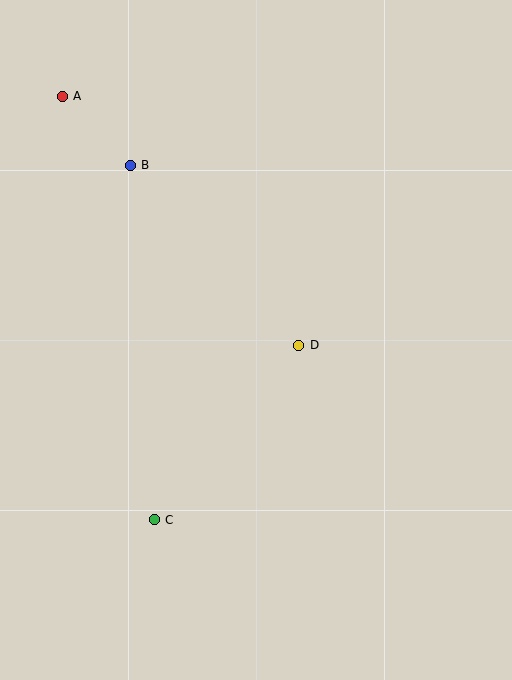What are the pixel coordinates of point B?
Point B is at (130, 165).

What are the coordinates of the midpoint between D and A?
The midpoint between D and A is at (180, 221).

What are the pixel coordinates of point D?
Point D is at (299, 345).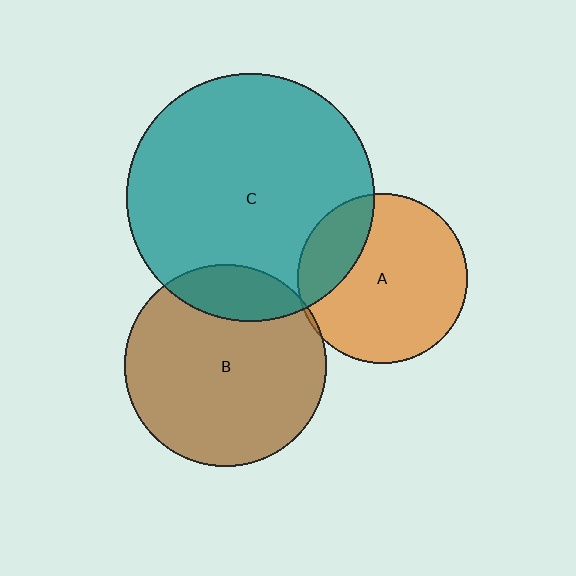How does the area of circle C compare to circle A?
Approximately 2.1 times.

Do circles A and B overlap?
Yes.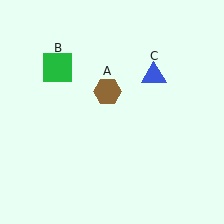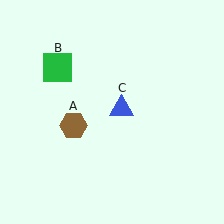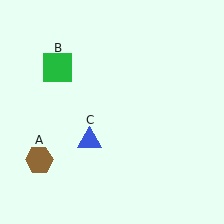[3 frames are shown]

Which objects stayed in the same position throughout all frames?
Green square (object B) remained stationary.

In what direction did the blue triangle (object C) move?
The blue triangle (object C) moved down and to the left.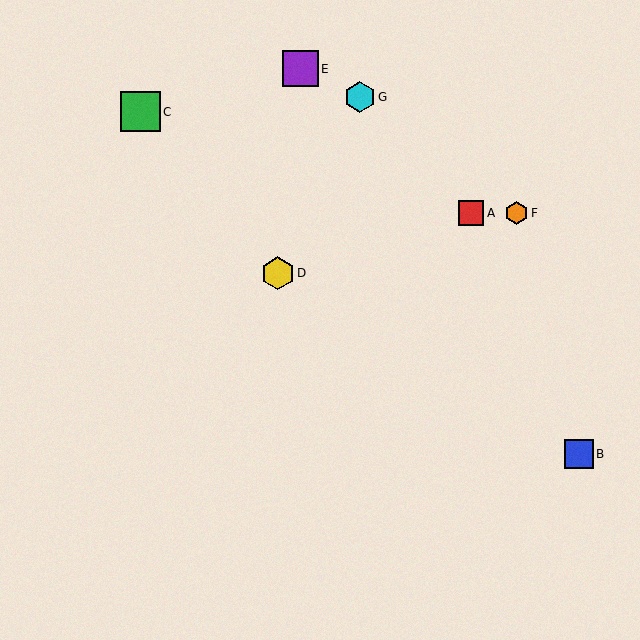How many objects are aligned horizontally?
2 objects (A, F) are aligned horizontally.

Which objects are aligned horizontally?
Objects A, F are aligned horizontally.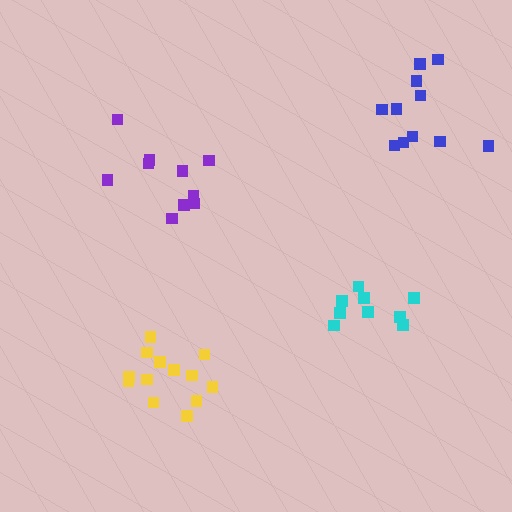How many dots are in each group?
Group 1: 9 dots, Group 2: 10 dots, Group 3: 13 dots, Group 4: 11 dots (43 total).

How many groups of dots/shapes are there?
There are 4 groups.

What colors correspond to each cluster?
The clusters are colored: cyan, purple, yellow, blue.